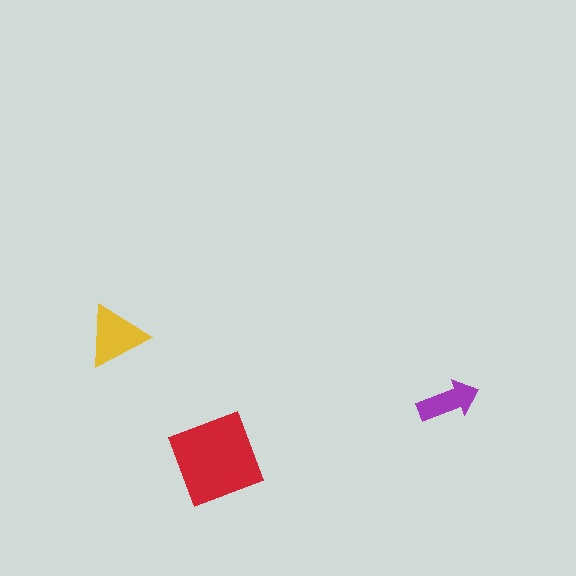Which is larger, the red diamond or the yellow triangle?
The red diamond.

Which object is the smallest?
The purple arrow.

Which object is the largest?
The red diamond.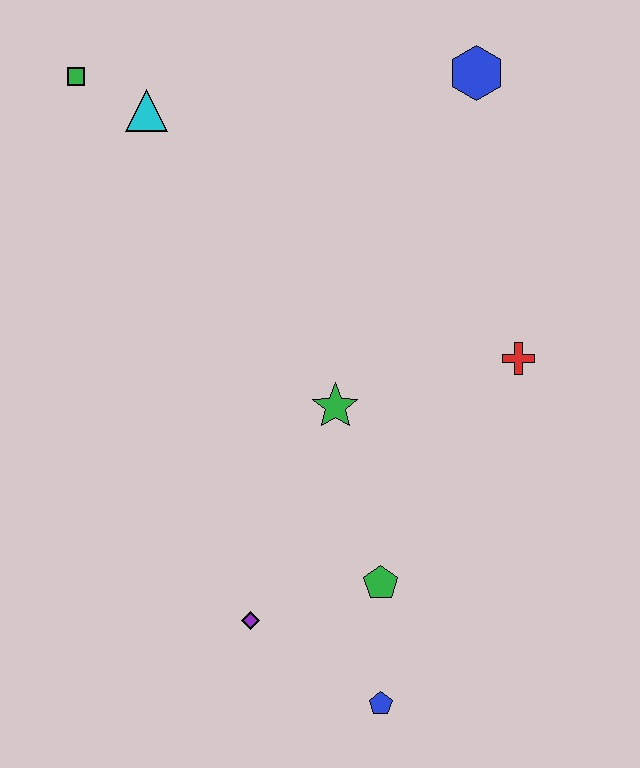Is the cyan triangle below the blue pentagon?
No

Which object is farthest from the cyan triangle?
The blue pentagon is farthest from the cyan triangle.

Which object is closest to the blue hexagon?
The red cross is closest to the blue hexagon.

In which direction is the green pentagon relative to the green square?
The green pentagon is below the green square.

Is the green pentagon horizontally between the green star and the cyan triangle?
No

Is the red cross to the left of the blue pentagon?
No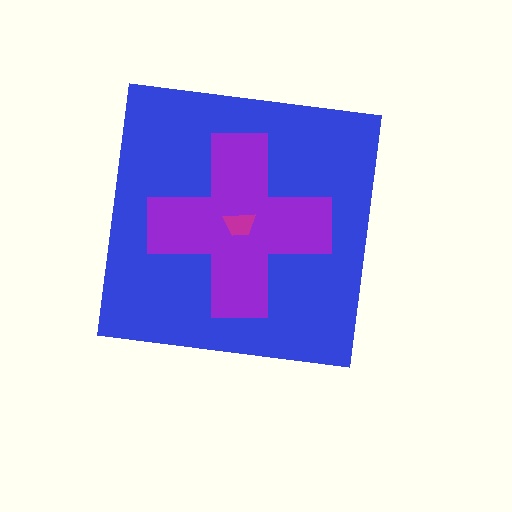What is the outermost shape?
The blue square.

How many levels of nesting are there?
3.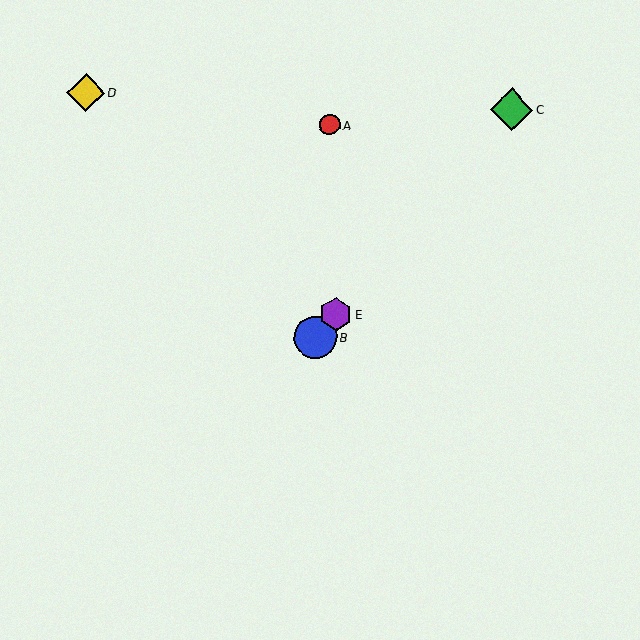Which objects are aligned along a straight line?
Objects B, C, E are aligned along a straight line.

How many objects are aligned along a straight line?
3 objects (B, C, E) are aligned along a straight line.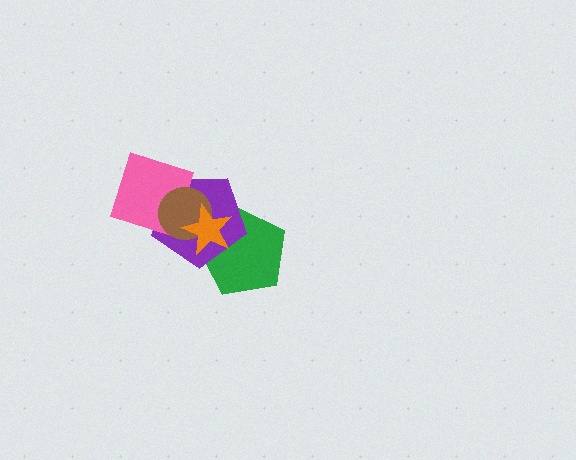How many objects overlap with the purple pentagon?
4 objects overlap with the purple pentagon.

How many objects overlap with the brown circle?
3 objects overlap with the brown circle.